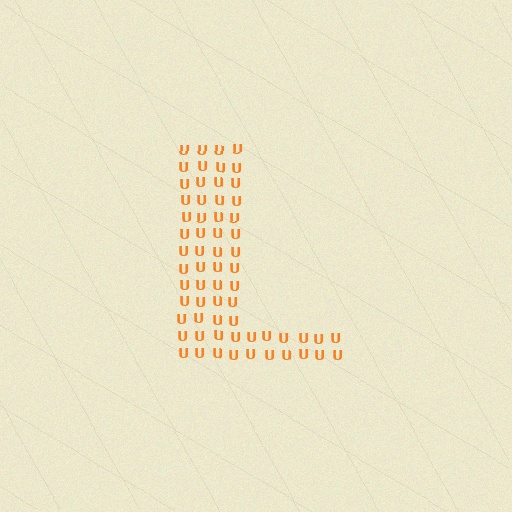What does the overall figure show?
The overall figure shows the letter L.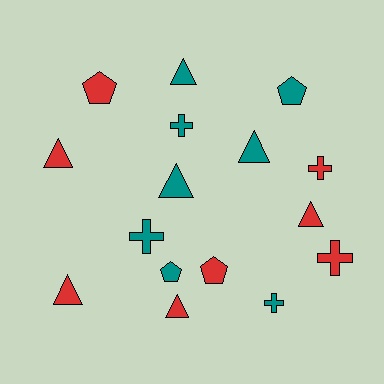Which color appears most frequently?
Red, with 8 objects.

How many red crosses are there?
There are 2 red crosses.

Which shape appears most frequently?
Triangle, with 7 objects.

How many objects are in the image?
There are 16 objects.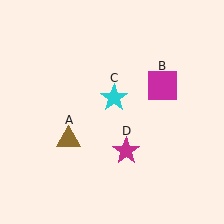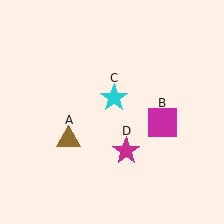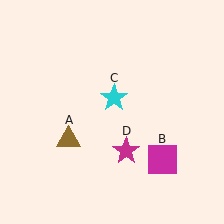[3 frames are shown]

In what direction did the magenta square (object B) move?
The magenta square (object B) moved down.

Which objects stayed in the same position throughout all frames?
Brown triangle (object A) and cyan star (object C) and magenta star (object D) remained stationary.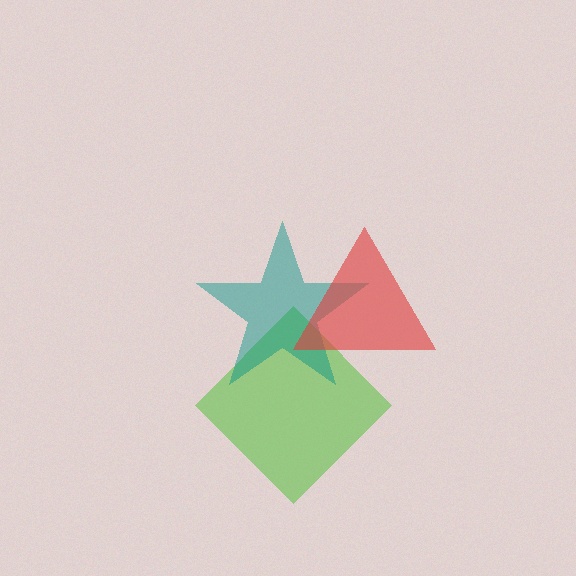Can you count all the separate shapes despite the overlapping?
Yes, there are 3 separate shapes.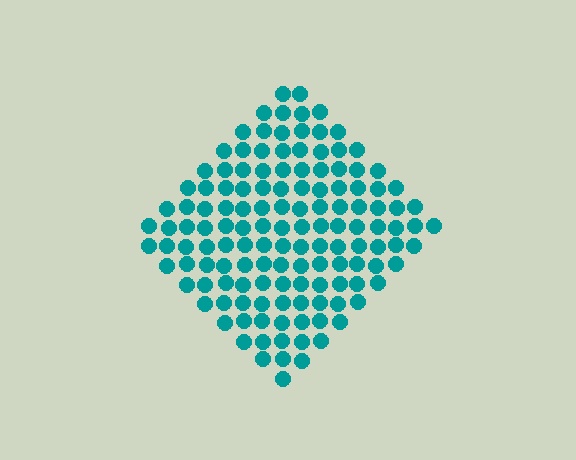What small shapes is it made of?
It is made of small circles.